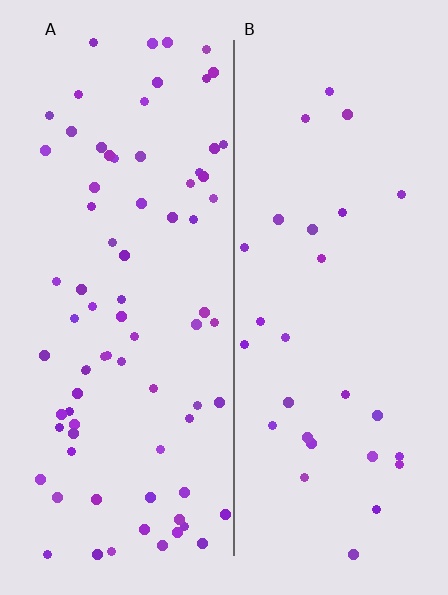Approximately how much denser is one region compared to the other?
Approximately 2.7× — region A over region B.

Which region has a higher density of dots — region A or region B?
A (the left).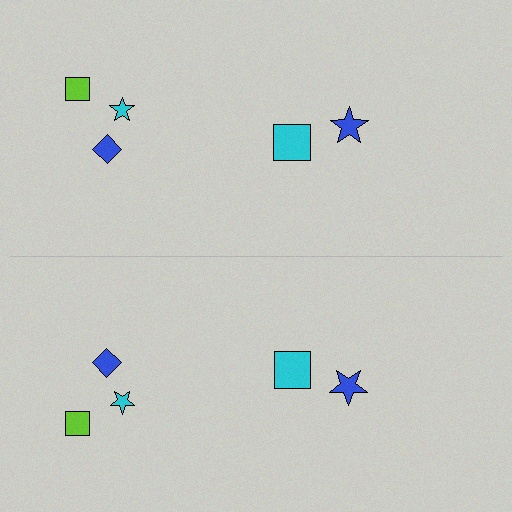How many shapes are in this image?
There are 10 shapes in this image.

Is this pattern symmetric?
Yes, this pattern has bilateral (reflection) symmetry.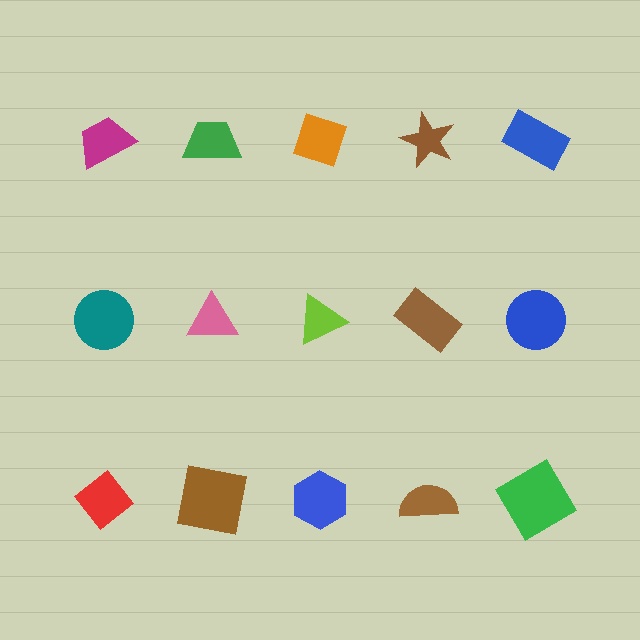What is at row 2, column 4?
A brown rectangle.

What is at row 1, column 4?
A brown star.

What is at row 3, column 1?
A red diamond.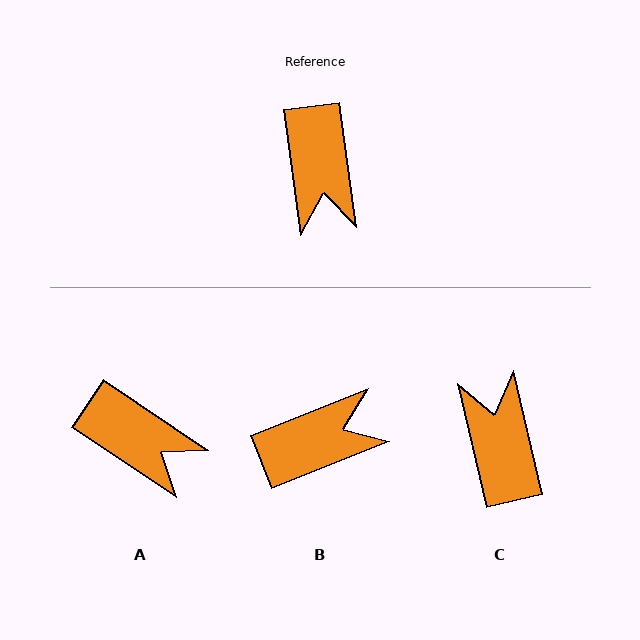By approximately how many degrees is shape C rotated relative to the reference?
Approximately 174 degrees clockwise.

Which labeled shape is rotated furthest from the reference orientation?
C, about 174 degrees away.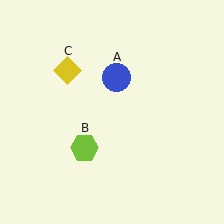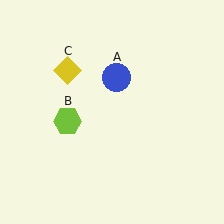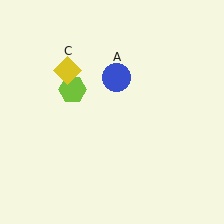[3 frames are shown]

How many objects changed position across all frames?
1 object changed position: lime hexagon (object B).